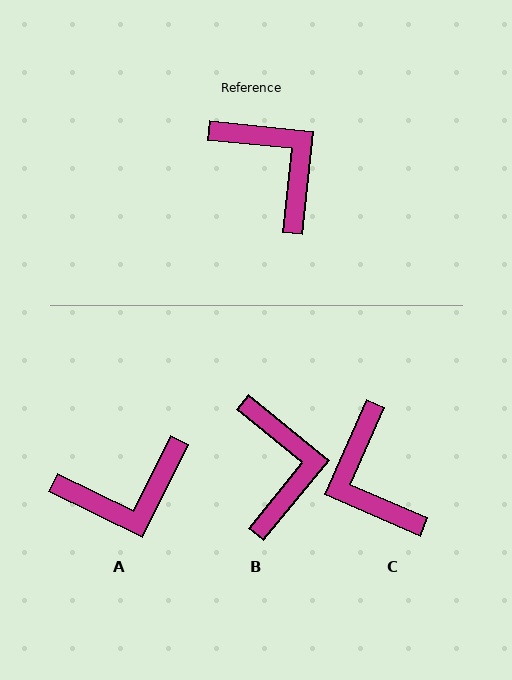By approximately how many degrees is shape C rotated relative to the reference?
Approximately 162 degrees counter-clockwise.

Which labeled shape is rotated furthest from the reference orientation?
C, about 162 degrees away.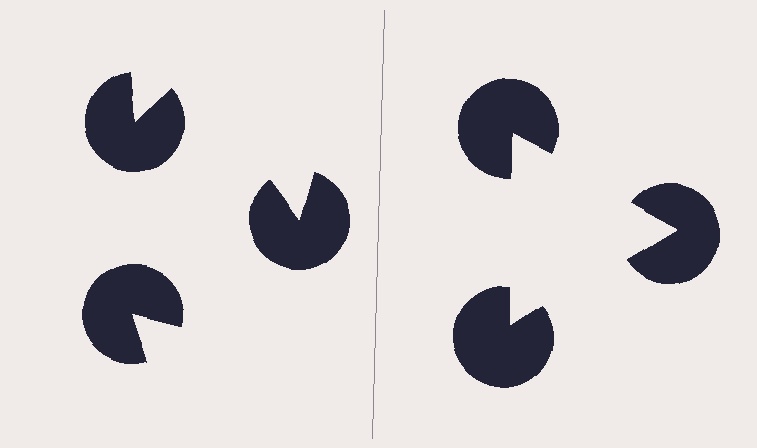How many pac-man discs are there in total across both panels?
6 — 3 on each side.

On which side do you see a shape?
An illusory triangle appears on the right side. On the left side the wedge cuts are rotated, so no coherent shape forms.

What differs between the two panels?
The pac-man discs are positioned identically on both sides; only the wedge orientations differ. On the right they align to a triangle; on the left they are misaligned.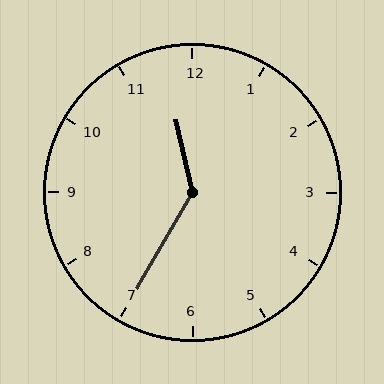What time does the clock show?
11:35.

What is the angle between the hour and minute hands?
Approximately 138 degrees.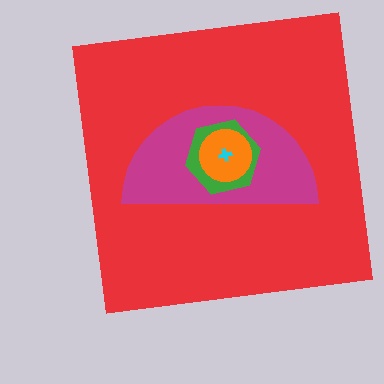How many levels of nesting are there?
5.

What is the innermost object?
The cyan cross.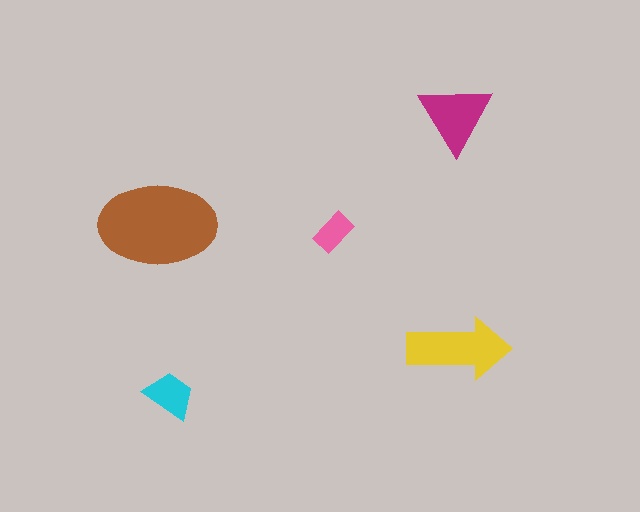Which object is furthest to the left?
The brown ellipse is leftmost.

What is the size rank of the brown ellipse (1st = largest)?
1st.